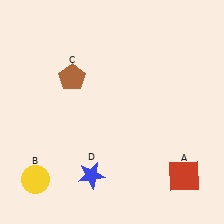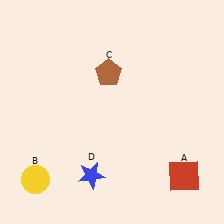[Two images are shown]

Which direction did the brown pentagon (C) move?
The brown pentagon (C) moved right.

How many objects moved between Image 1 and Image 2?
1 object moved between the two images.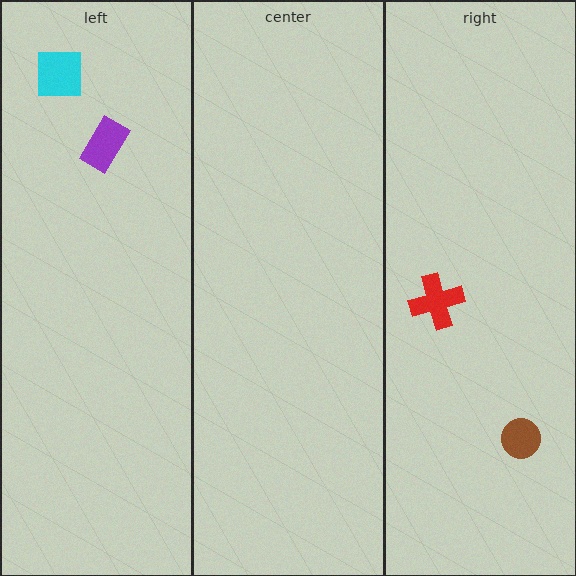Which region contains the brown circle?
The right region.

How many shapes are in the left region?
2.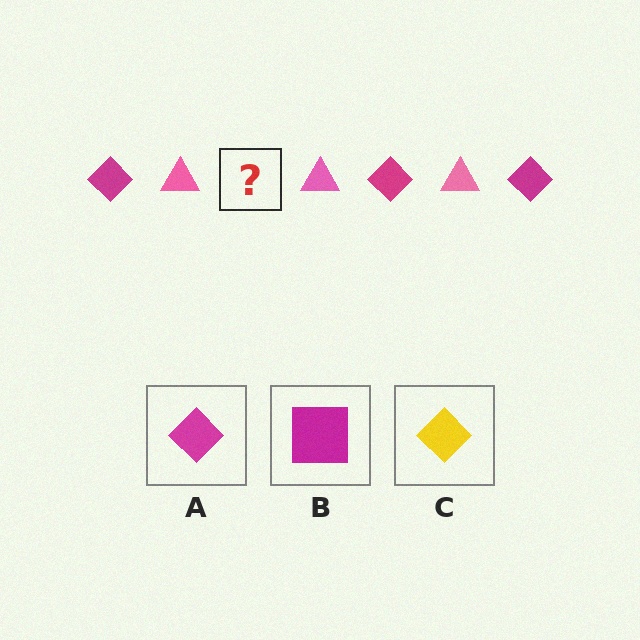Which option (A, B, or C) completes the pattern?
A.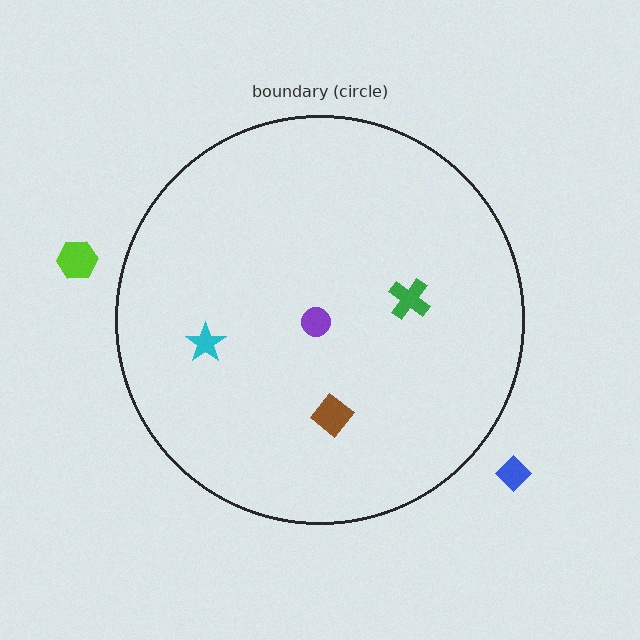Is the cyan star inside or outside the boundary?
Inside.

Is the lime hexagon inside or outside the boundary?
Outside.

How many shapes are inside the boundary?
4 inside, 2 outside.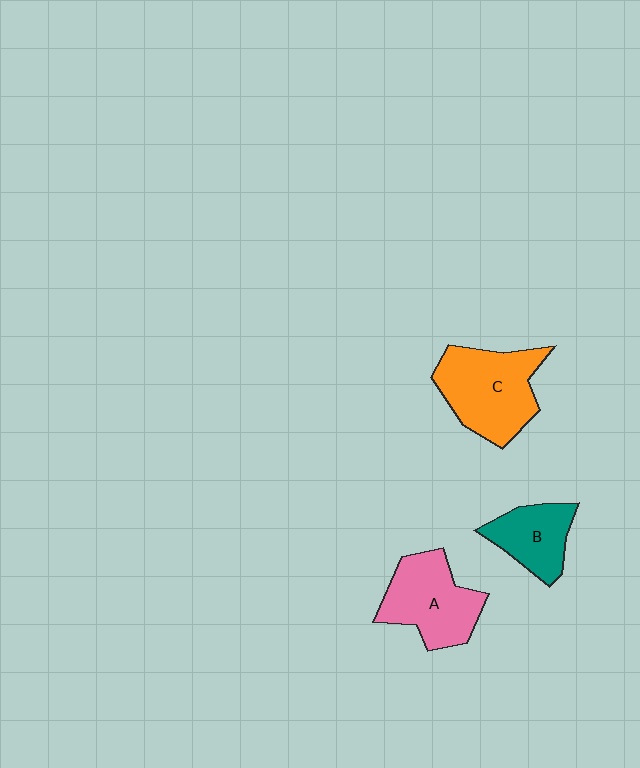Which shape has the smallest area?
Shape B (teal).